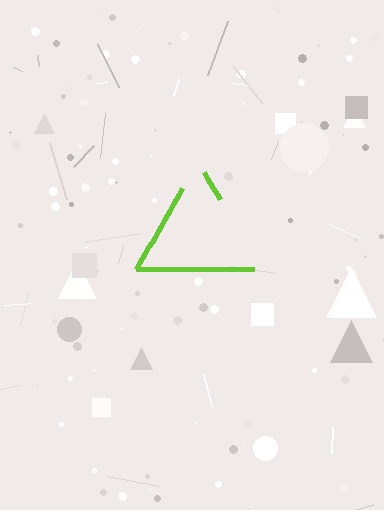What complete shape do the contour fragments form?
The contour fragments form a triangle.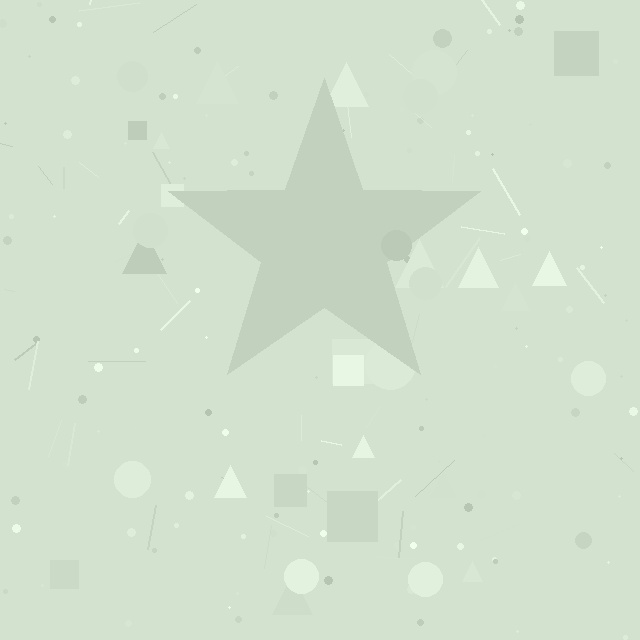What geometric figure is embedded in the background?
A star is embedded in the background.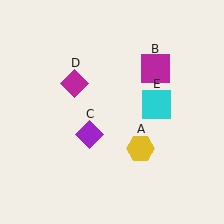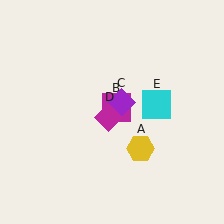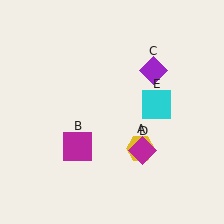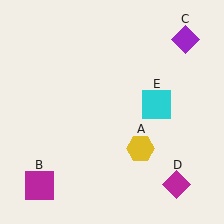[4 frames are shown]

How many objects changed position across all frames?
3 objects changed position: magenta square (object B), purple diamond (object C), magenta diamond (object D).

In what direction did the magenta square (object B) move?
The magenta square (object B) moved down and to the left.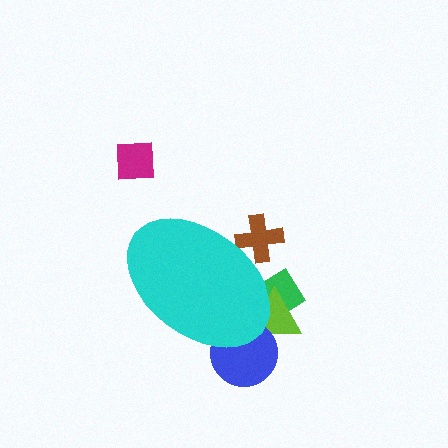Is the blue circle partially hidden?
Yes, the blue circle is partially hidden behind the cyan ellipse.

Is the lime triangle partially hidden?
Yes, the lime triangle is partially hidden behind the cyan ellipse.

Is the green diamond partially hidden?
Yes, the green diamond is partially hidden behind the cyan ellipse.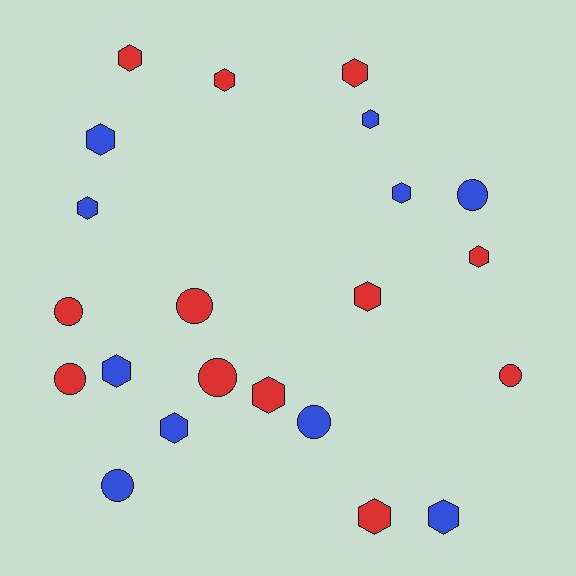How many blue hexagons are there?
There are 7 blue hexagons.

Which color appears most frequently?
Red, with 12 objects.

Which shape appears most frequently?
Hexagon, with 14 objects.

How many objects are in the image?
There are 22 objects.